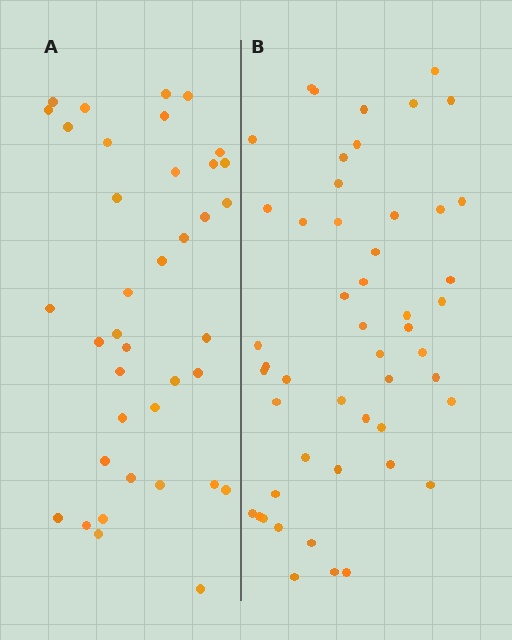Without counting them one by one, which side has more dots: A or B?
Region B (the right region) has more dots.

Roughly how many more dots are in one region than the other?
Region B has roughly 12 or so more dots than region A.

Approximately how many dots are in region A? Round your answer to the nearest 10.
About 40 dots. (The exact count is 38, which rounds to 40.)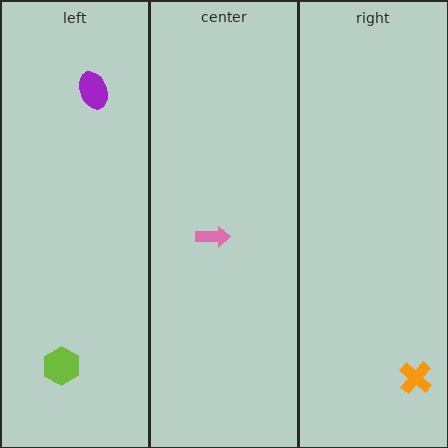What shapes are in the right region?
The orange cross.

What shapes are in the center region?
The pink arrow.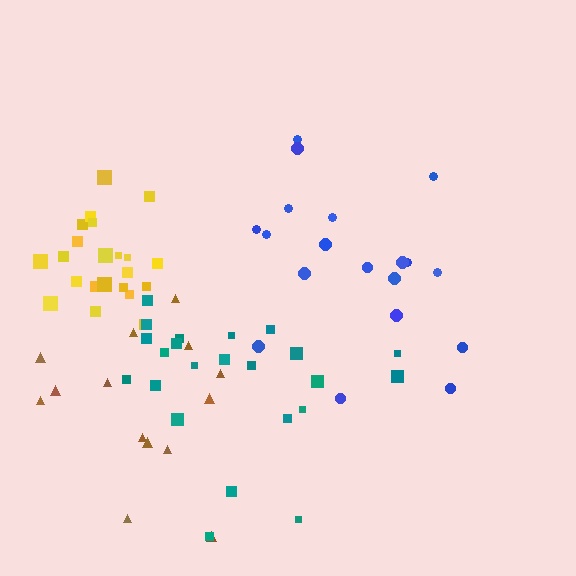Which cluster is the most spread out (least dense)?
Brown.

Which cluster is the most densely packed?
Yellow.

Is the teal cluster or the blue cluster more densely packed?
Teal.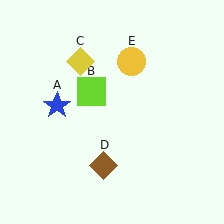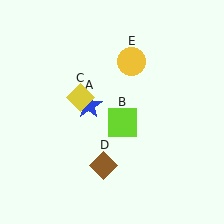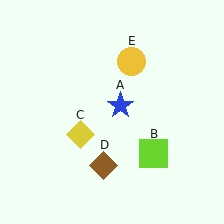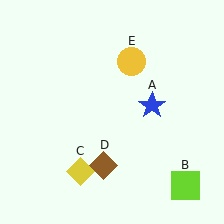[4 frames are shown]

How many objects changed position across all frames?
3 objects changed position: blue star (object A), lime square (object B), yellow diamond (object C).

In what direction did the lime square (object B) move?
The lime square (object B) moved down and to the right.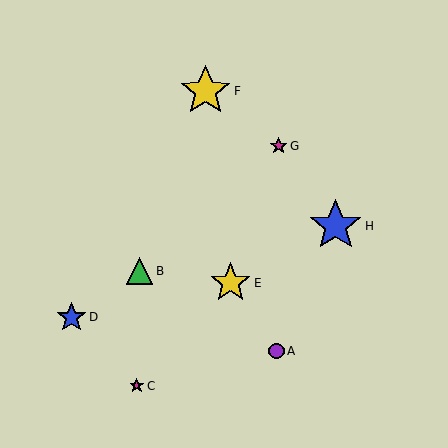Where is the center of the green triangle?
The center of the green triangle is at (139, 271).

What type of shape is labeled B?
Shape B is a green triangle.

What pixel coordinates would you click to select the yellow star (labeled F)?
Click at (205, 91) to select the yellow star F.